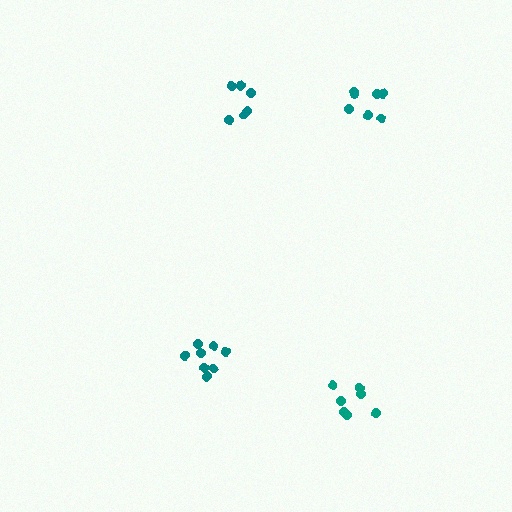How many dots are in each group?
Group 1: 7 dots, Group 2: 7 dots, Group 3: 8 dots, Group 4: 6 dots (28 total).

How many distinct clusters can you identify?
There are 4 distinct clusters.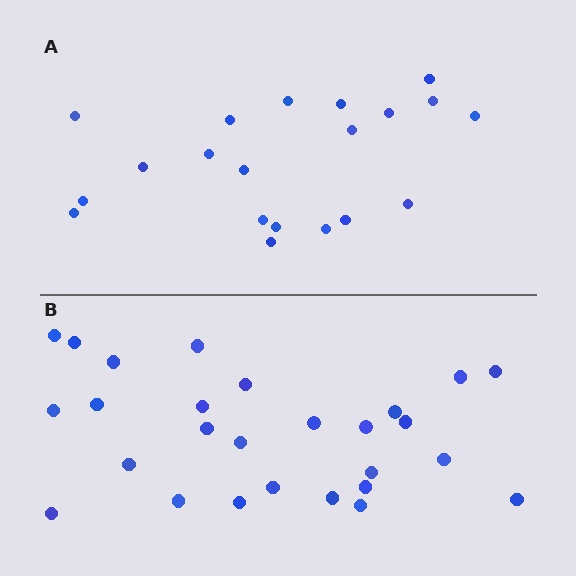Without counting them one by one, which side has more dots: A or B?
Region B (the bottom region) has more dots.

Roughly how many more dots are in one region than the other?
Region B has roughly 8 or so more dots than region A.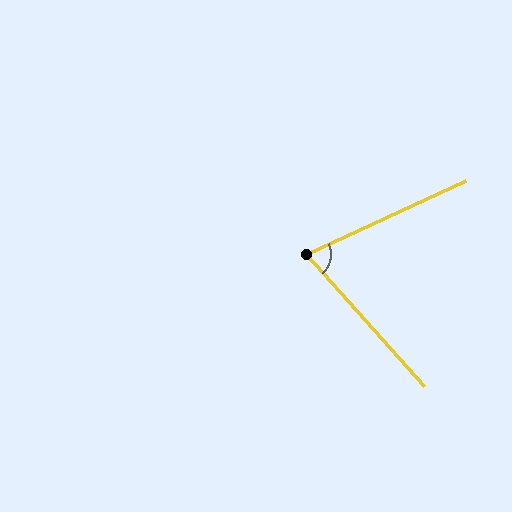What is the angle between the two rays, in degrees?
Approximately 73 degrees.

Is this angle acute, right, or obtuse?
It is acute.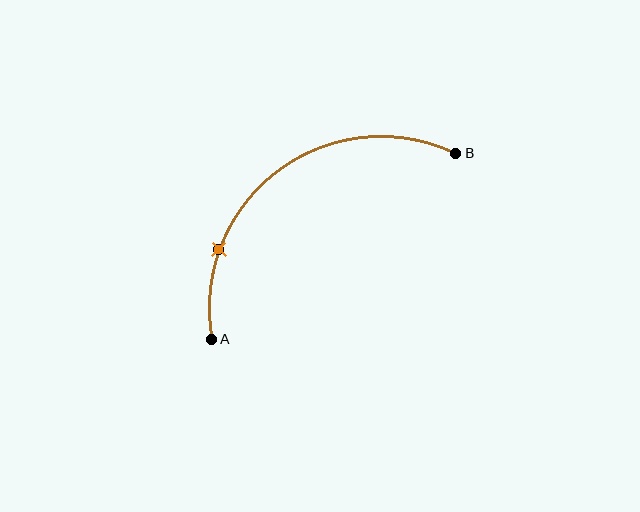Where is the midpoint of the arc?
The arc midpoint is the point on the curve farthest from the straight line joining A and B. It sits above and to the left of that line.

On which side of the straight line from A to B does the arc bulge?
The arc bulges above and to the left of the straight line connecting A and B.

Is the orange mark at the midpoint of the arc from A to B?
No. The orange mark lies on the arc but is closer to endpoint A. The arc midpoint would be at the point on the curve equidistant along the arc from both A and B.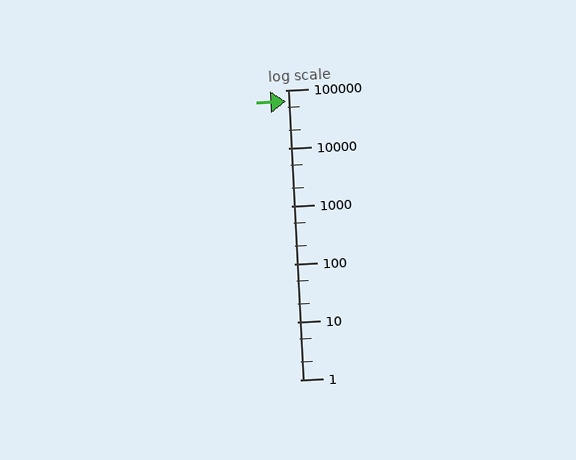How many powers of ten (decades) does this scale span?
The scale spans 5 decades, from 1 to 100000.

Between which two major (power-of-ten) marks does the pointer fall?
The pointer is between 10000 and 100000.